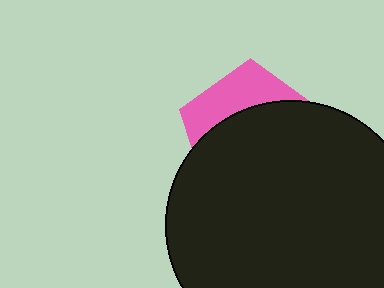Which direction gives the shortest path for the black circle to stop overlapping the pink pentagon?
Moving down gives the shortest separation.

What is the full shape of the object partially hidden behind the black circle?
The partially hidden object is a pink pentagon.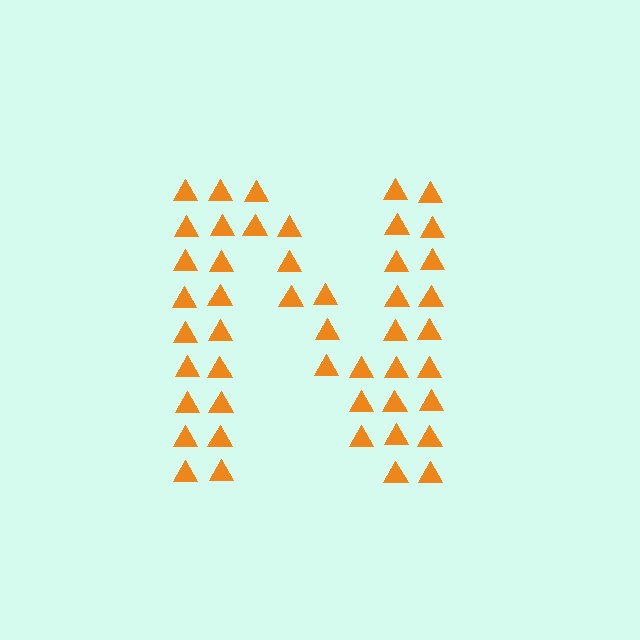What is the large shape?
The large shape is the letter N.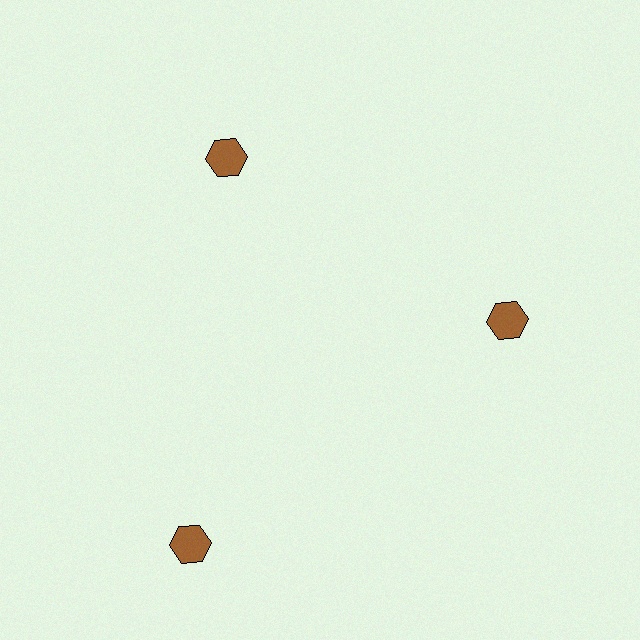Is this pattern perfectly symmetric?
No. The 3 brown hexagons are arranged in a ring, but one element near the 7 o'clock position is pushed outward from the center, breaking the 3-fold rotational symmetry.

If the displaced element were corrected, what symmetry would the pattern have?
It would have 3-fold rotational symmetry — the pattern would map onto itself every 120 degrees.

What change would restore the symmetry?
The symmetry would be restored by moving it inward, back onto the ring so that all 3 hexagons sit at equal angles and equal distance from the center.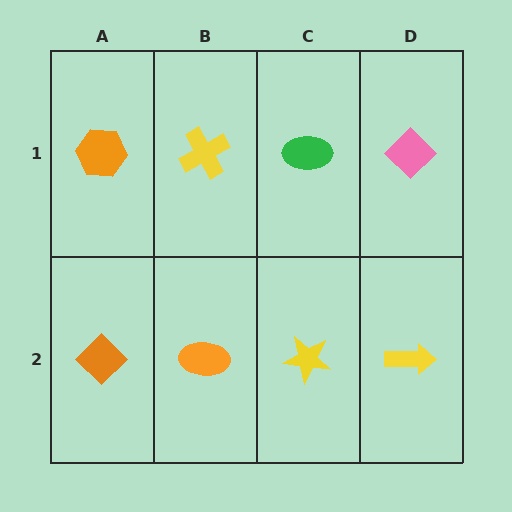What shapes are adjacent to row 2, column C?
A green ellipse (row 1, column C), an orange ellipse (row 2, column B), a yellow arrow (row 2, column D).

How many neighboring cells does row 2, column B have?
3.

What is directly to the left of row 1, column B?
An orange hexagon.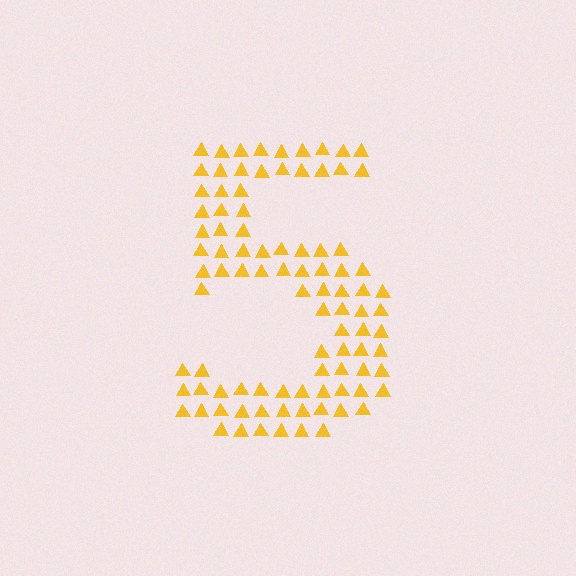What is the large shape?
The large shape is the digit 5.